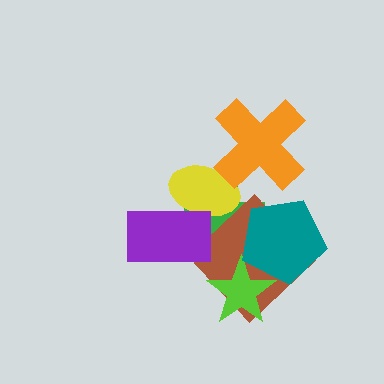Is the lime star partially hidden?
Yes, it is partially covered by another shape.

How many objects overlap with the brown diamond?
3 objects overlap with the brown diamond.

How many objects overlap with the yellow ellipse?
3 objects overlap with the yellow ellipse.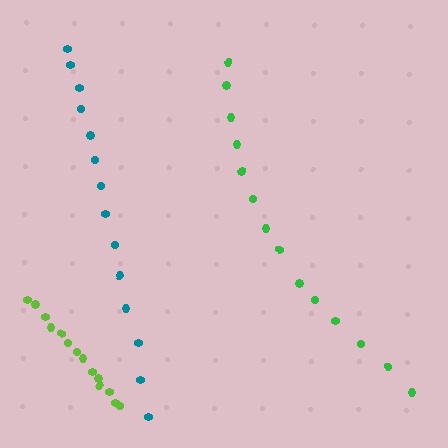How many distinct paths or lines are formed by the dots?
There are 3 distinct paths.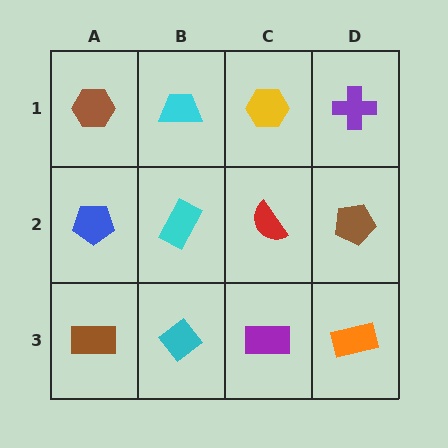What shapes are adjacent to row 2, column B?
A cyan trapezoid (row 1, column B), a cyan diamond (row 3, column B), a blue pentagon (row 2, column A), a red semicircle (row 2, column C).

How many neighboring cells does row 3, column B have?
3.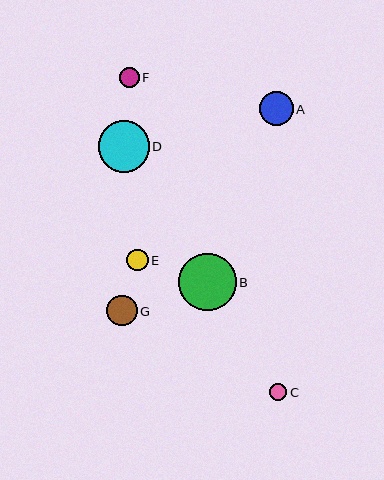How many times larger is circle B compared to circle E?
Circle B is approximately 2.7 times the size of circle E.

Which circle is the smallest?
Circle C is the smallest with a size of approximately 17 pixels.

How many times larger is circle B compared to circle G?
Circle B is approximately 1.9 times the size of circle G.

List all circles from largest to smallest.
From largest to smallest: B, D, A, G, E, F, C.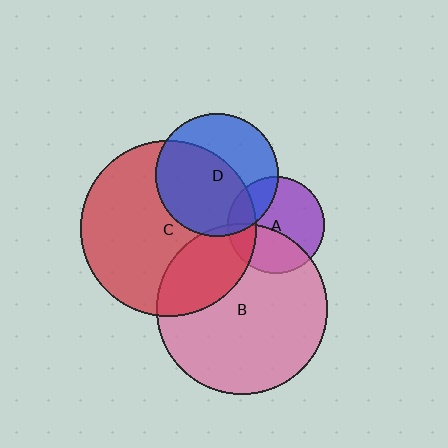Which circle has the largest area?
Circle C (red).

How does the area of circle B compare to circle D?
Approximately 2.0 times.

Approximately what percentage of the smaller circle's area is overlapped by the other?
Approximately 35%.